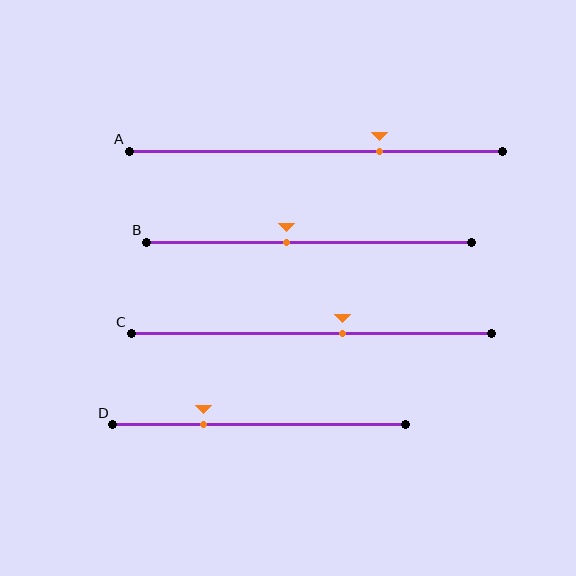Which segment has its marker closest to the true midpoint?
Segment B has its marker closest to the true midpoint.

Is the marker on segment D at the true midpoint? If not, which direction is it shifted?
No, the marker on segment D is shifted to the left by about 19% of the segment length.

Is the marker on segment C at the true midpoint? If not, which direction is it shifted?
No, the marker on segment C is shifted to the right by about 9% of the segment length.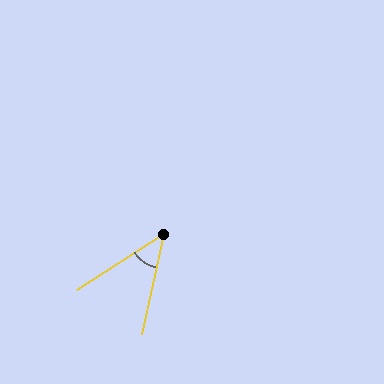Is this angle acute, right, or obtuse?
It is acute.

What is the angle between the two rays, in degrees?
Approximately 45 degrees.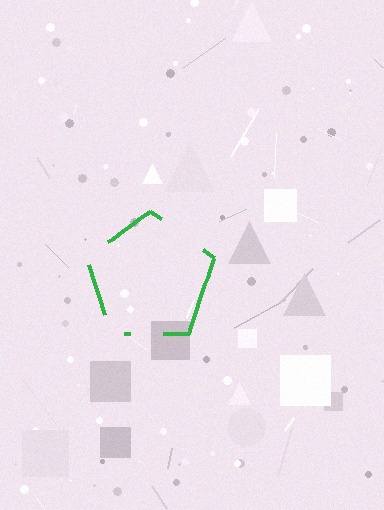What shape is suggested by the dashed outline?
The dashed outline suggests a pentagon.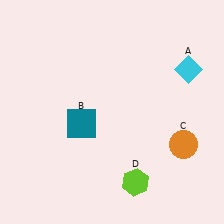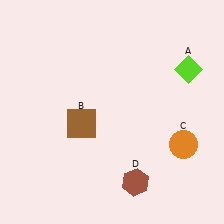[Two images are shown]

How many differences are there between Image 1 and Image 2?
There are 3 differences between the two images.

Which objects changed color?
A changed from cyan to lime. B changed from teal to brown. D changed from lime to brown.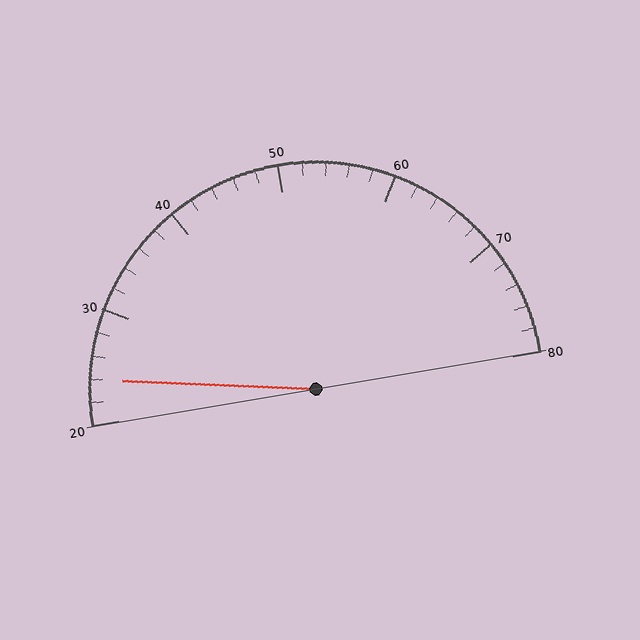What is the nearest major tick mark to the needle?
The nearest major tick mark is 20.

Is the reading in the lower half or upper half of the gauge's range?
The reading is in the lower half of the range (20 to 80).